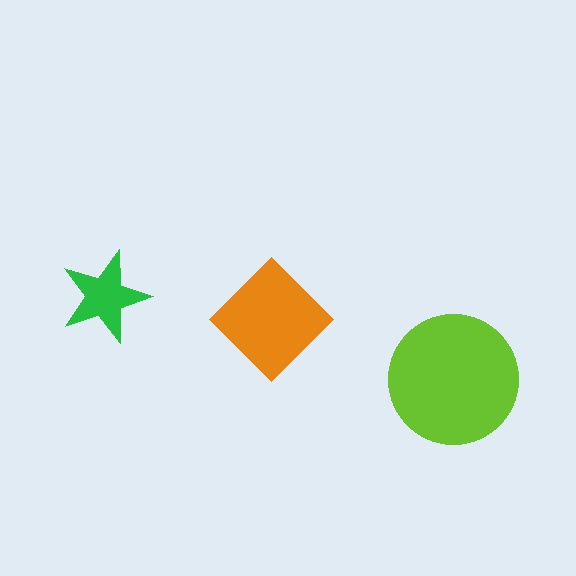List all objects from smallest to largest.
The green star, the orange diamond, the lime circle.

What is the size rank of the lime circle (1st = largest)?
1st.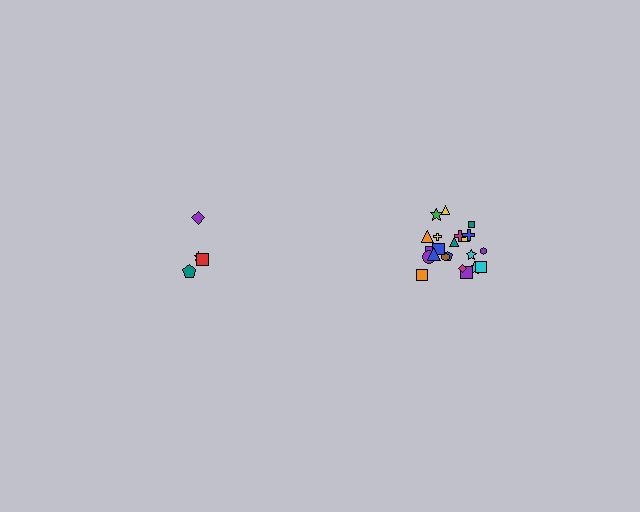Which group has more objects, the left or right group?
The right group.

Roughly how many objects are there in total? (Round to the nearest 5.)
Roughly 25 objects in total.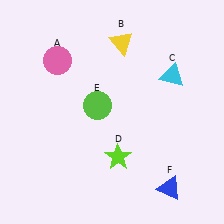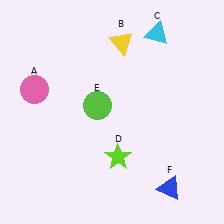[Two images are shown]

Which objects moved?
The objects that moved are: the pink circle (A), the cyan triangle (C).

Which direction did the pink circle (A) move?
The pink circle (A) moved down.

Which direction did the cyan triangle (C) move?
The cyan triangle (C) moved up.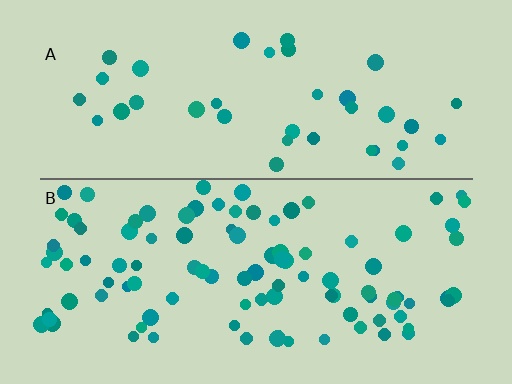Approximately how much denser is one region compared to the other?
Approximately 2.6× — region B over region A.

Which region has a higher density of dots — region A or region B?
B (the bottom).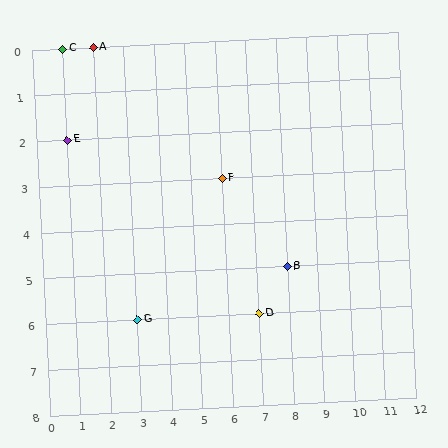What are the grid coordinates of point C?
Point C is at grid coordinates (1, 0).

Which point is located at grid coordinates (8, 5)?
Point B is at (8, 5).